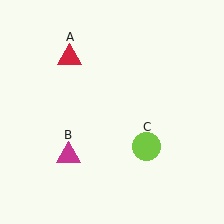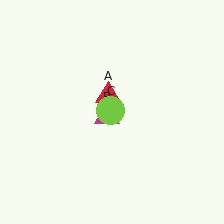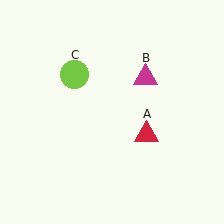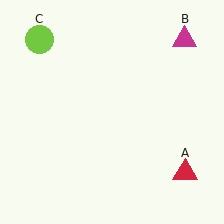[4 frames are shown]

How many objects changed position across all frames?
3 objects changed position: red triangle (object A), magenta triangle (object B), lime circle (object C).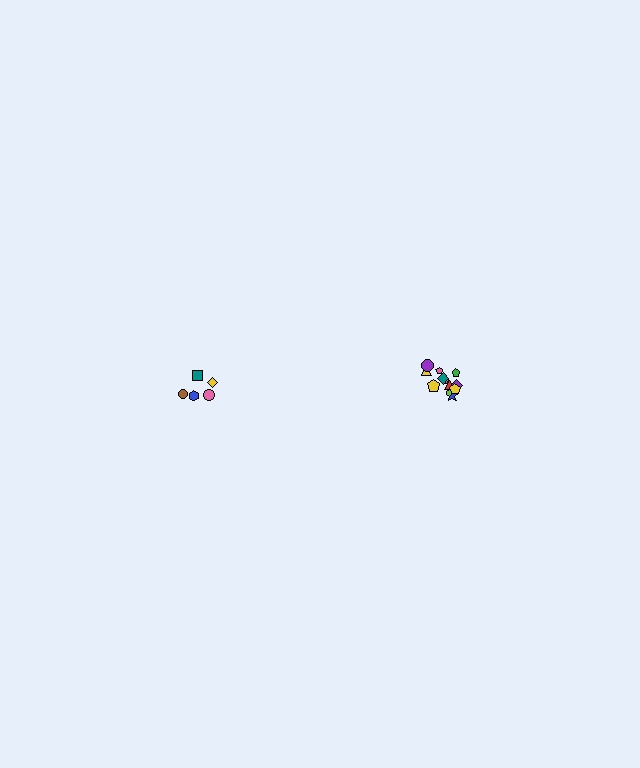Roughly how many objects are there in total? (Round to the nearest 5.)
Roughly 15 objects in total.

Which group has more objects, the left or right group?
The right group.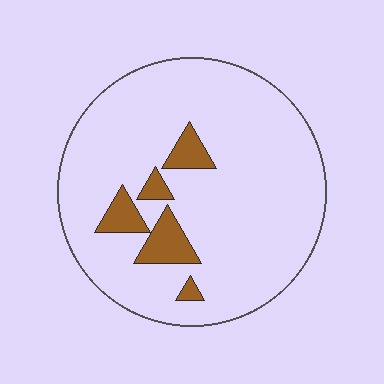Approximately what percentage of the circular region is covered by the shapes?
Approximately 10%.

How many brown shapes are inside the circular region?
5.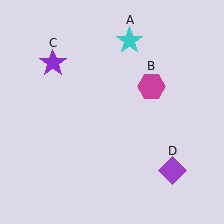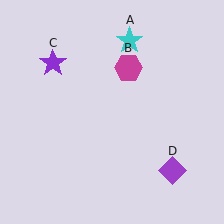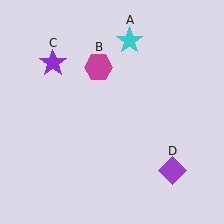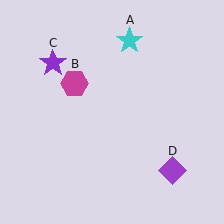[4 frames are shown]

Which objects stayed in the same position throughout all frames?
Cyan star (object A) and purple star (object C) and purple diamond (object D) remained stationary.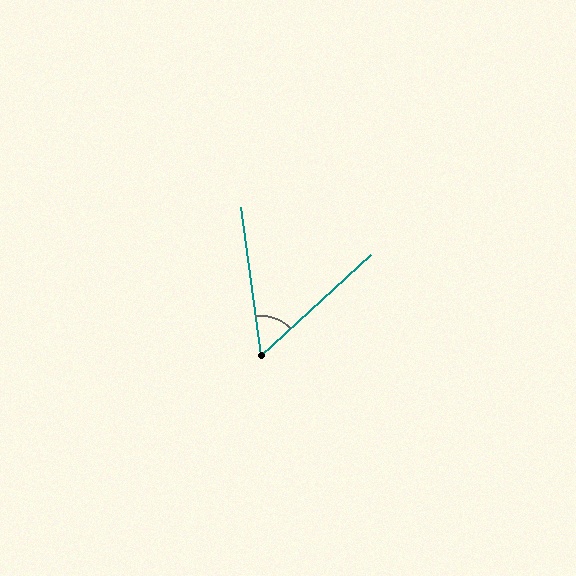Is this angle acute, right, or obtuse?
It is acute.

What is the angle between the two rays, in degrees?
Approximately 55 degrees.